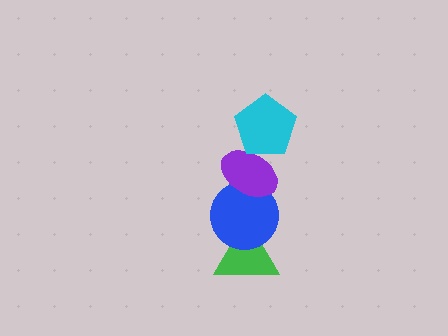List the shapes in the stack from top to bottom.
From top to bottom: the cyan pentagon, the purple ellipse, the blue circle, the green triangle.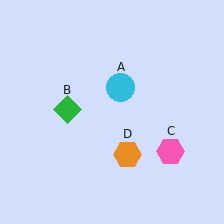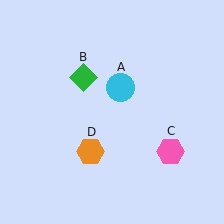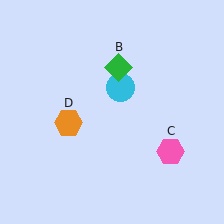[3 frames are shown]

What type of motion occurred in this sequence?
The green diamond (object B), orange hexagon (object D) rotated clockwise around the center of the scene.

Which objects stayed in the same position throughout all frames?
Cyan circle (object A) and pink hexagon (object C) remained stationary.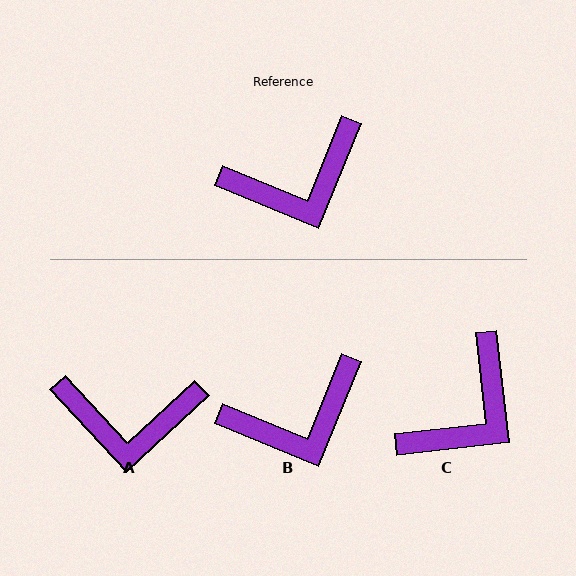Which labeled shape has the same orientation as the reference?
B.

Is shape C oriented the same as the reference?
No, it is off by about 29 degrees.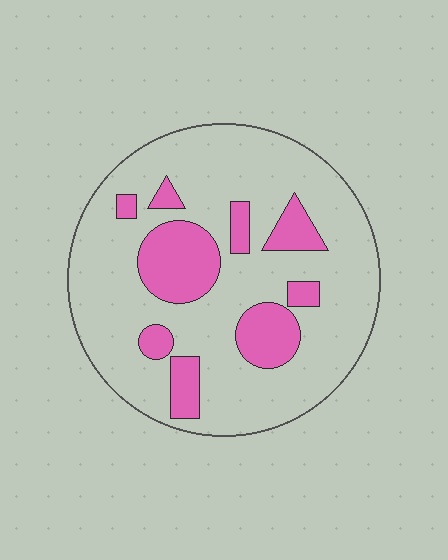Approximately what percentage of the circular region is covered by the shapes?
Approximately 20%.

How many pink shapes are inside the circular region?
9.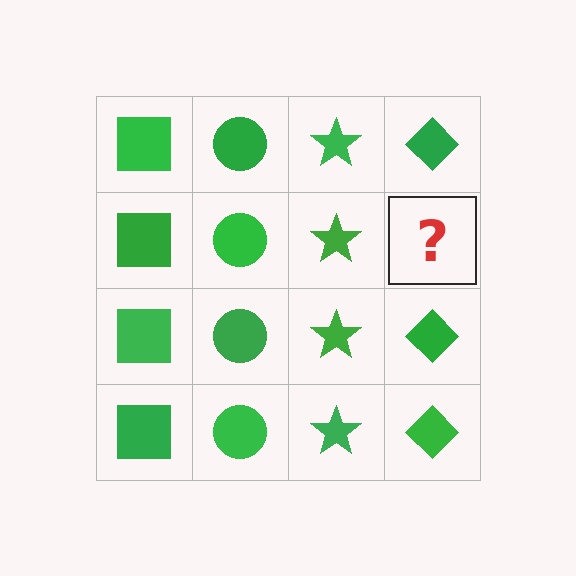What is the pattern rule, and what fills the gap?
The rule is that each column has a consistent shape. The gap should be filled with a green diamond.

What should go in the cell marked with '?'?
The missing cell should contain a green diamond.